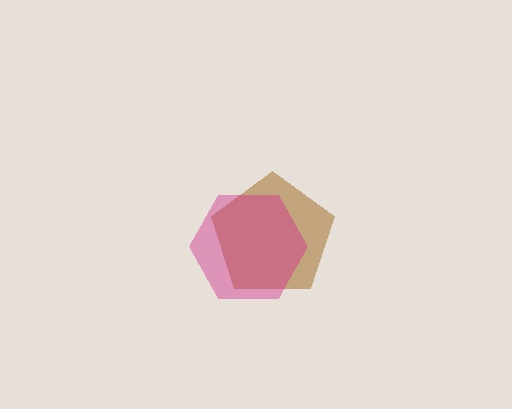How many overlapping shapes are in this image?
There are 2 overlapping shapes in the image.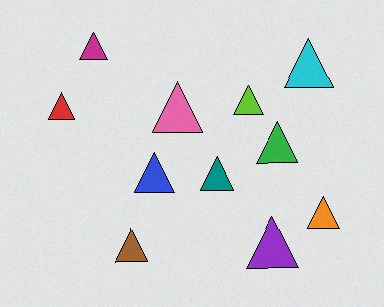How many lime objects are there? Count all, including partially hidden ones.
There is 1 lime object.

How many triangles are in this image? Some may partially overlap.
There are 11 triangles.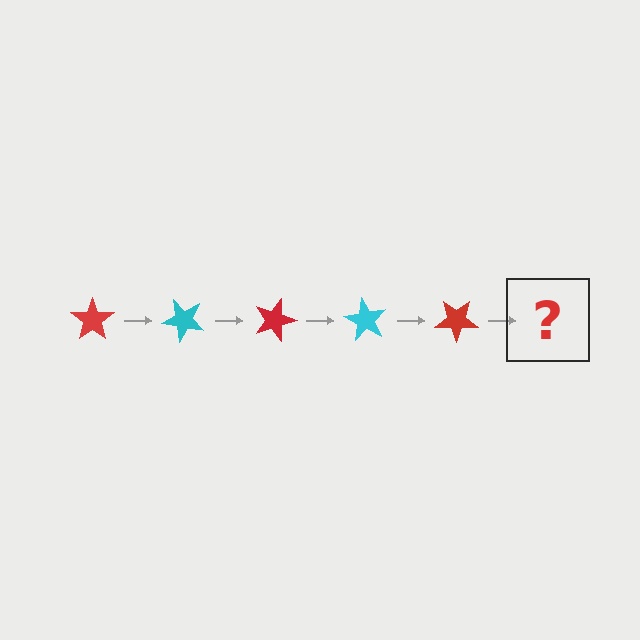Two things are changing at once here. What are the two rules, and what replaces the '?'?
The two rules are that it rotates 45 degrees each step and the color cycles through red and cyan. The '?' should be a cyan star, rotated 225 degrees from the start.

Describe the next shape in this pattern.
It should be a cyan star, rotated 225 degrees from the start.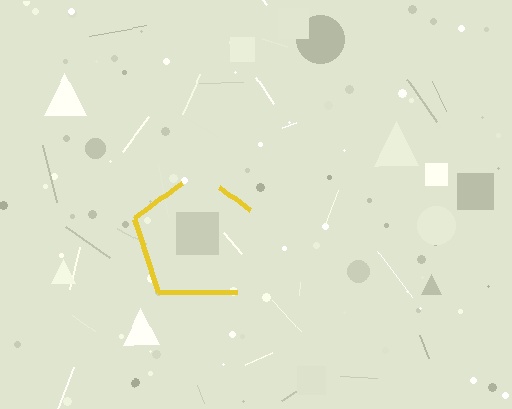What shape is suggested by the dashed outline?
The dashed outline suggests a pentagon.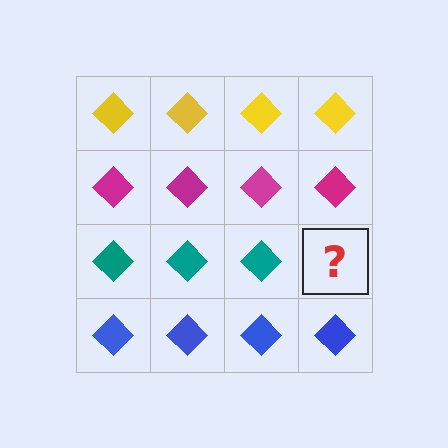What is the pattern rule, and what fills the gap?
The rule is that each row has a consistent color. The gap should be filled with a teal diamond.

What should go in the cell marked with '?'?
The missing cell should contain a teal diamond.